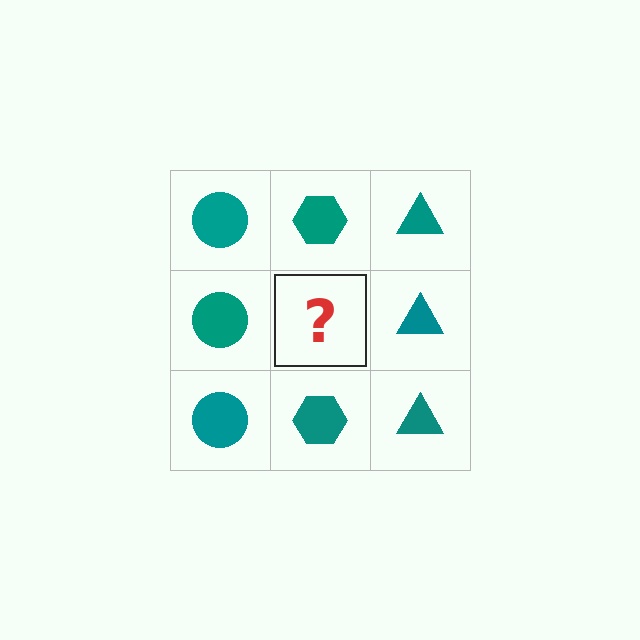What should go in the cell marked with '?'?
The missing cell should contain a teal hexagon.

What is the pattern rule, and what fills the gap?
The rule is that each column has a consistent shape. The gap should be filled with a teal hexagon.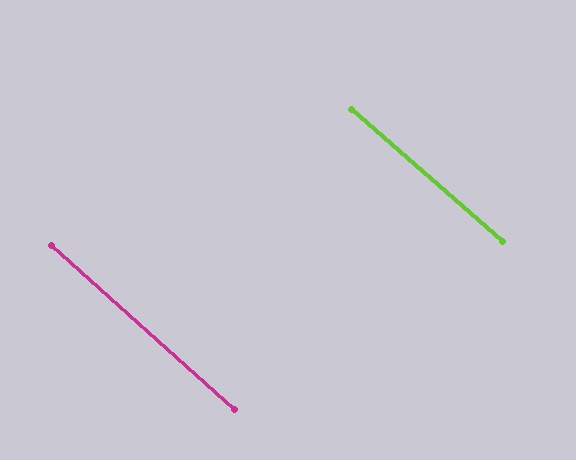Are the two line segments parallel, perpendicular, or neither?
Parallel — their directions differ by only 0.9°.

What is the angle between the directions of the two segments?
Approximately 1 degree.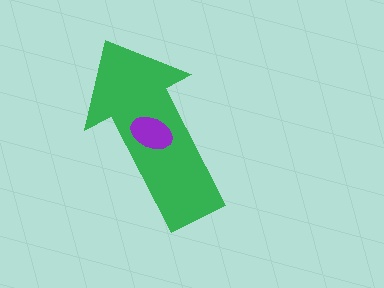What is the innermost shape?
The purple ellipse.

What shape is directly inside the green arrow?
The purple ellipse.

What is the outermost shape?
The green arrow.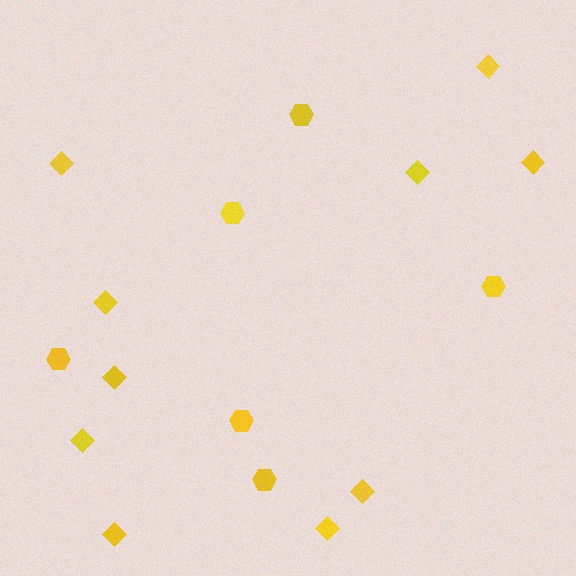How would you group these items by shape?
There are 2 groups: one group of hexagons (6) and one group of diamonds (10).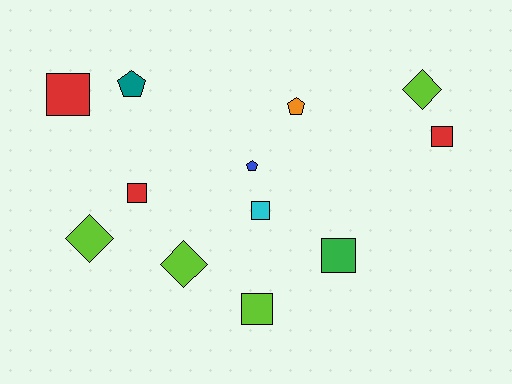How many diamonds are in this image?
There are 3 diamonds.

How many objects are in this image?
There are 12 objects.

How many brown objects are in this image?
There are no brown objects.